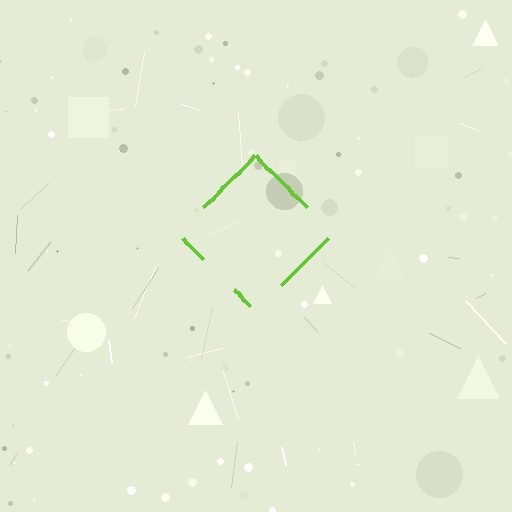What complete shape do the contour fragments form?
The contour fragments form a diamond.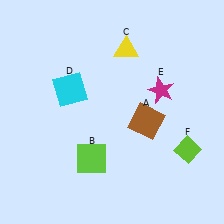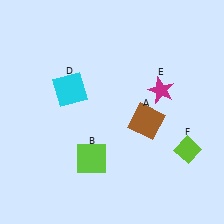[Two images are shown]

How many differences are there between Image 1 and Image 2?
There is 1 difference between the two images.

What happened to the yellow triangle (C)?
The yellow triangle (C) was removed in Image 2. It was in the top-right area of Image 1.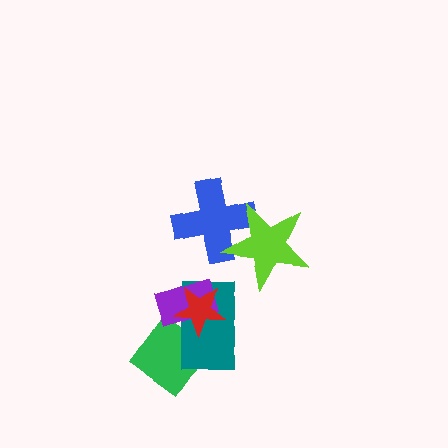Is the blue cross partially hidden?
Yes, it is partially covered by another shape.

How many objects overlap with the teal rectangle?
3 objects overlap with the teal rectangle.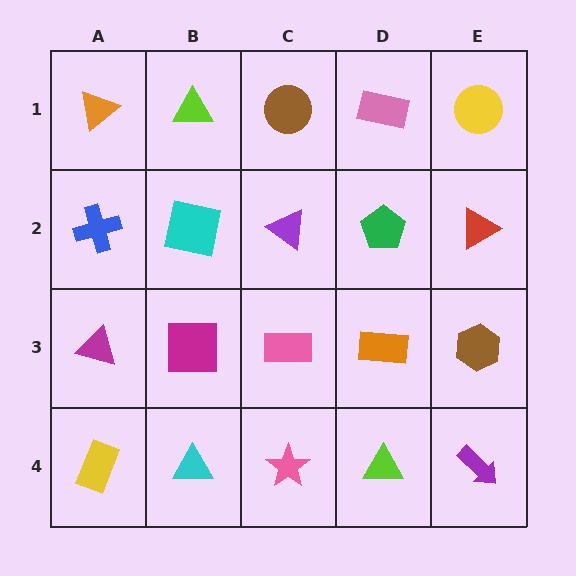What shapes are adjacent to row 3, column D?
A green pentagon (row 2, column D), a lime triangle (row 4, column D), a pink rectangle (row 3, column C), a brown hexagon (row 3, column E).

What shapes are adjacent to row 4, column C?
A pink rectangle (row 3, column C), a cyan triangle (row 4, column B), a lime triangle (row 4, column D).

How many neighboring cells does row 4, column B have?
3.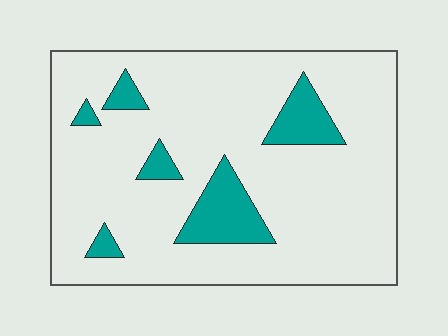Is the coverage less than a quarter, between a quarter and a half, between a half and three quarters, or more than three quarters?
Less than a quarter.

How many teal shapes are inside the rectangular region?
6.